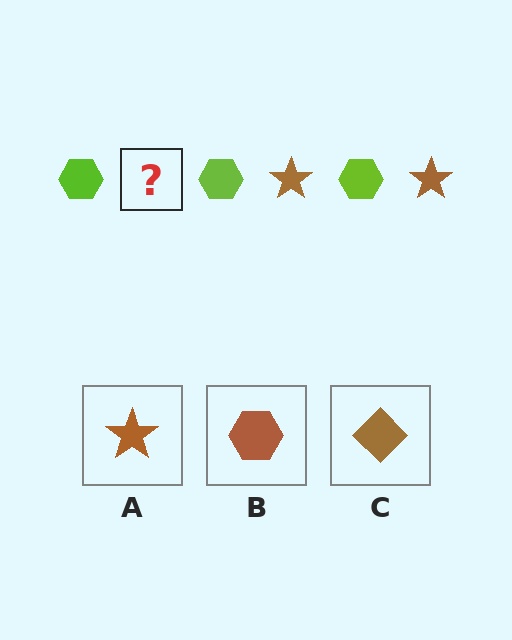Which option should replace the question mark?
Option A.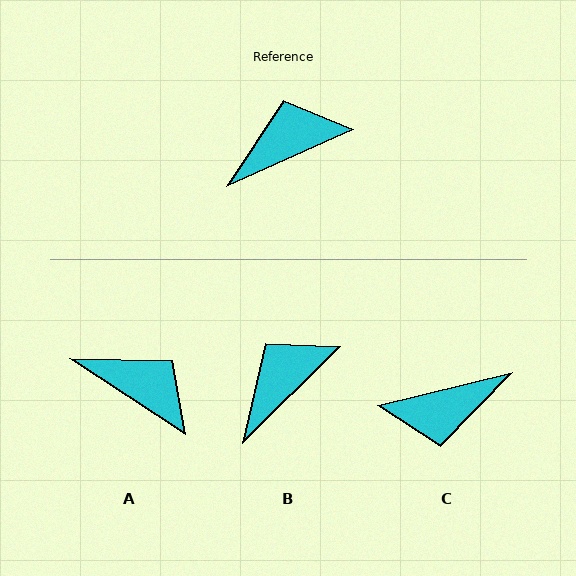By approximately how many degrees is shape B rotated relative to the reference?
Approximately 21 degrees counter-clockwise.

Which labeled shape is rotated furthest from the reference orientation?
C, about 169 degrees away.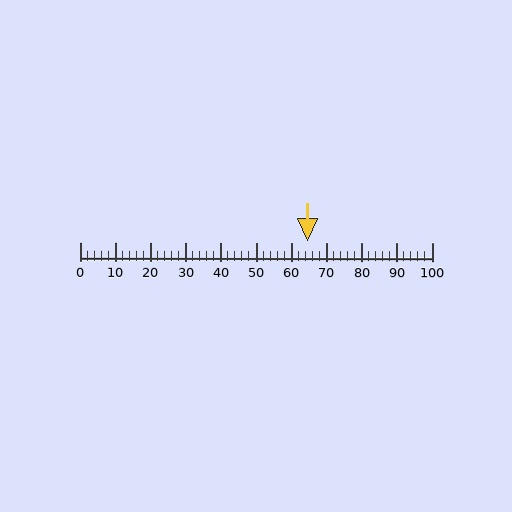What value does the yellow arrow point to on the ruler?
The yellow arrow points to approximately 65.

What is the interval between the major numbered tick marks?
The major tick marks are spaced 10 units apart.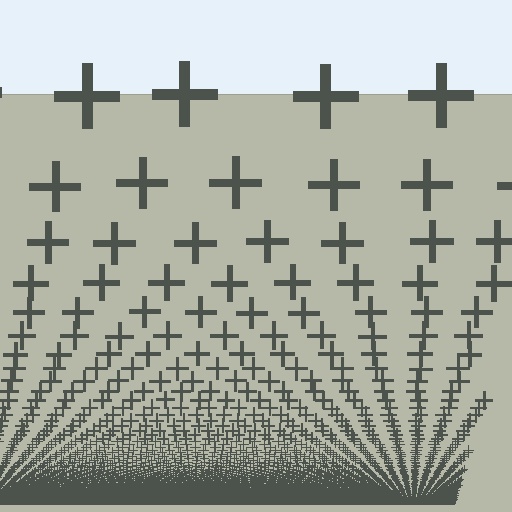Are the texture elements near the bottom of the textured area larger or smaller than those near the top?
Smaller. The gradient is inverted — elements near the bottom are smaller and denser.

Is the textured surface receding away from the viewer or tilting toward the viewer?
The surface appears to tilt toward the viewer. Texture elements get larger and sparser toward the top.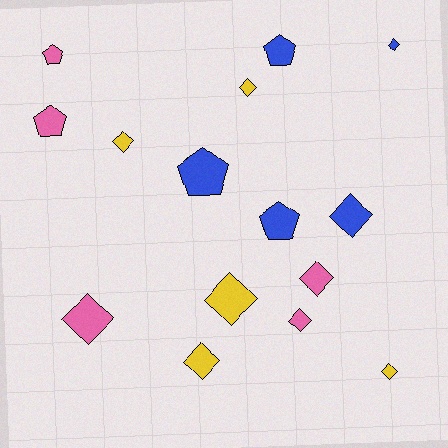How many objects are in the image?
There are 15 objects.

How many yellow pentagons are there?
There are no yellow pentagons.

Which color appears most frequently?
Blue, with 5 objects.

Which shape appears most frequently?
Diamond, with 10 objects.